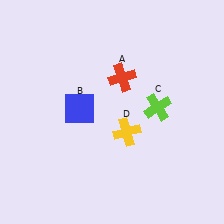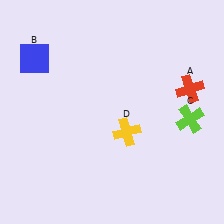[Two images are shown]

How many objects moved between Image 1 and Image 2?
3 objects moved between the two images.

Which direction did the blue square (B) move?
The blue square (B) moved up.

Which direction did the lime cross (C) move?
The lime cross (C) moved right.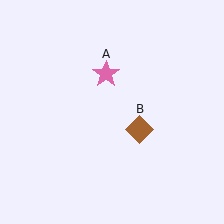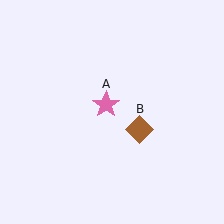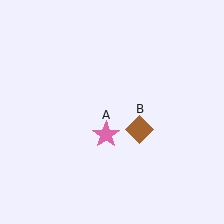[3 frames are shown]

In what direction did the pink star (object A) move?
The pink star (object A) moved down.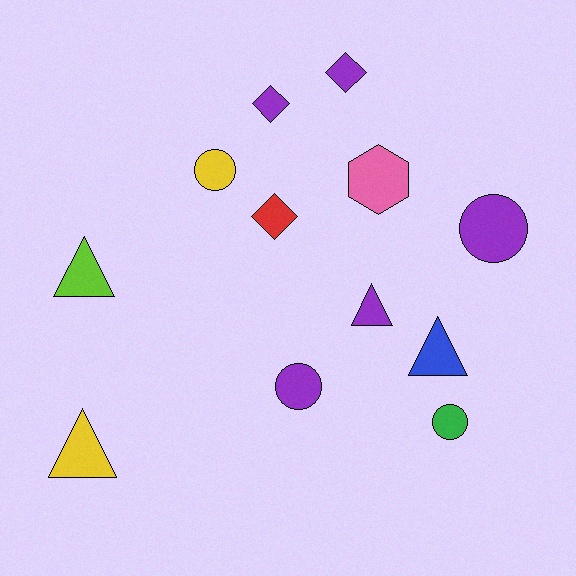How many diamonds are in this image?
There are 3 diamonds.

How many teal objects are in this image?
There are no teal objects.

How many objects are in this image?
There are 12 objects.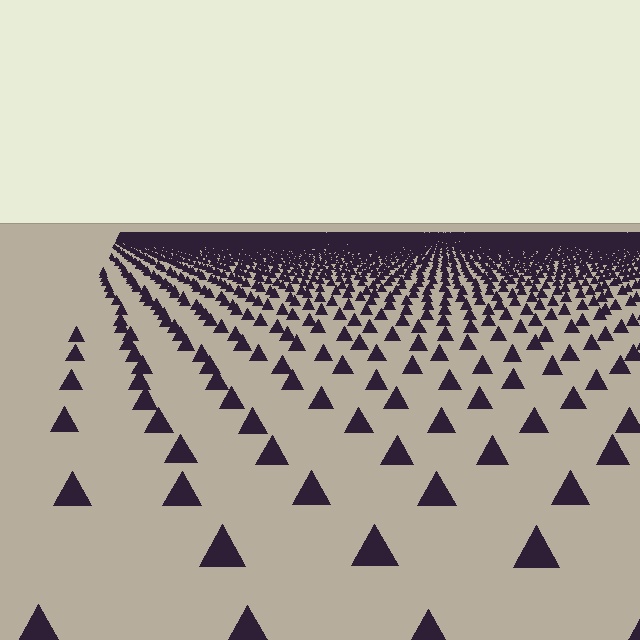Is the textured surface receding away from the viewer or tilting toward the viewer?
The surface is receding away from the viewer. Texture elements get smaller and denser toward the top.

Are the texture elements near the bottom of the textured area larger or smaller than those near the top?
Larger. Near the bottom, elements are closer to the viewer and appear at a bigger on-screen size.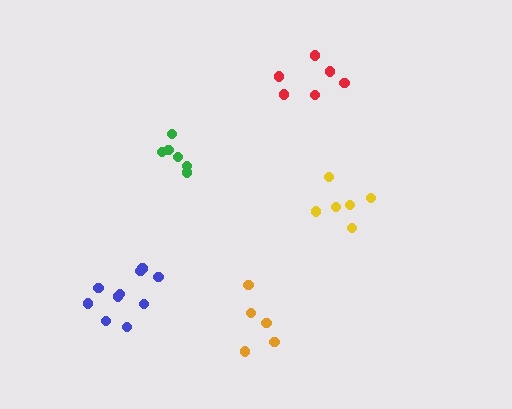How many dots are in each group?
Group 1: 6 dots, Group 2: 5 dots, Group 3: 6 dots, Group 4: 6 dots, Group 5: 10 dots (33 total).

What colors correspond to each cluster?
The clusters are colored: yellow, orange, green, red, blue.